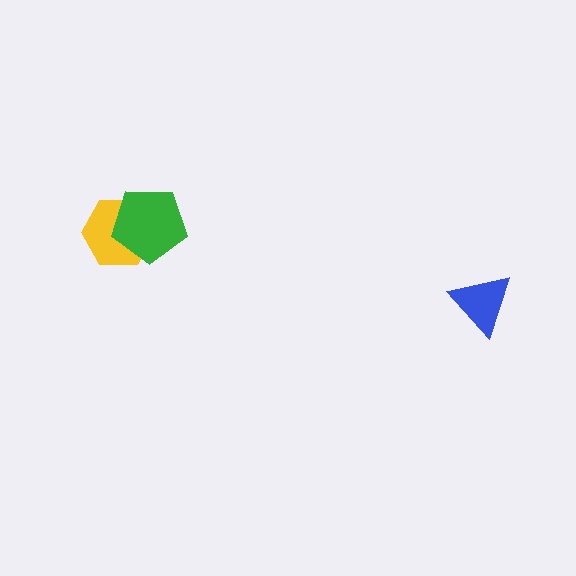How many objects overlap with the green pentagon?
1 object overlaps with the green pentagon.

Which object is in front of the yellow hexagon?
The green pentagon is in front of the yellow hexagon.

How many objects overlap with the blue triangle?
0 objects overlap with the blue triangle.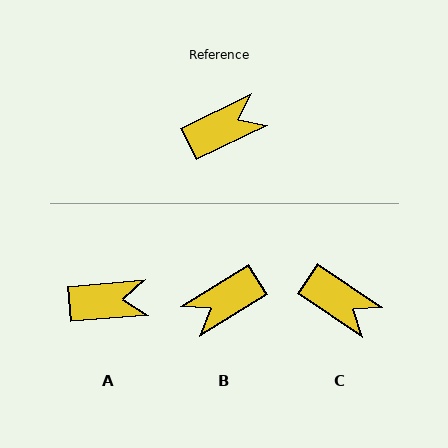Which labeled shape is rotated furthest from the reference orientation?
B, about 174 degrees away.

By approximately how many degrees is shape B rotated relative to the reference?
Approximately 174 degrees clockwise.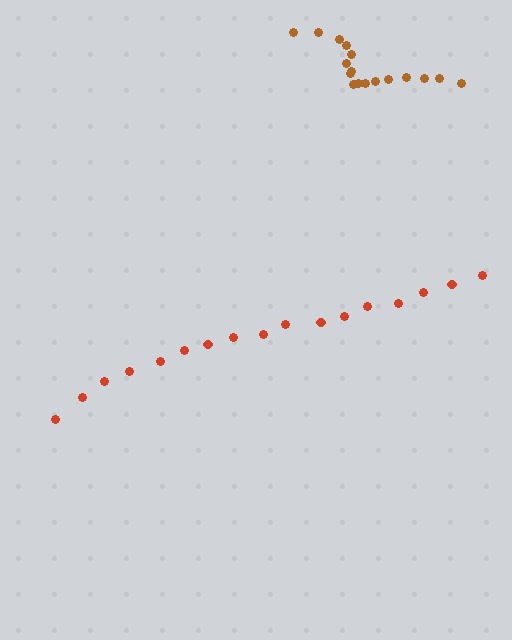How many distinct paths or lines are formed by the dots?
There are 2 distinct paths.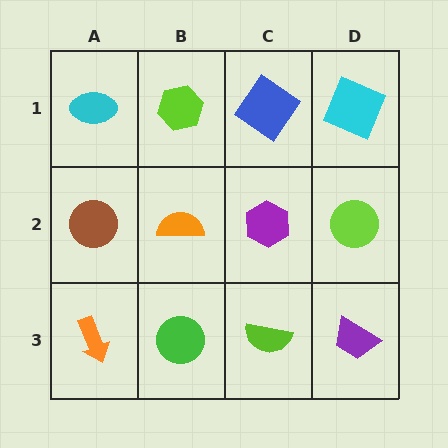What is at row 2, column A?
A brown circle.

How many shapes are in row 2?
4 shapes.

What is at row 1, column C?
A blue diamond.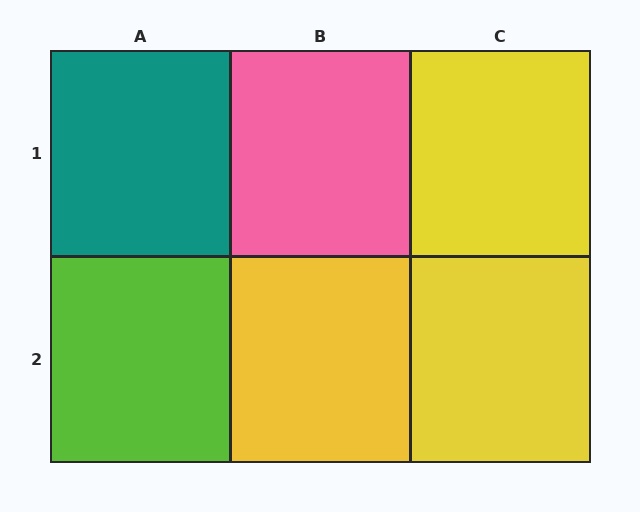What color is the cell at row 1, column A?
Teal.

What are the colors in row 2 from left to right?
Lime, yellow, yellow.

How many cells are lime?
1 cell is lime.